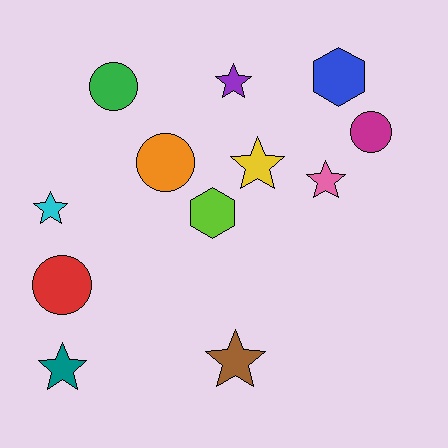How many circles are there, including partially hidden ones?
There are 4 circles.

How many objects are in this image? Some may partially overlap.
There are 12 objects.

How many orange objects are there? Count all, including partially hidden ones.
There is 1 orange object.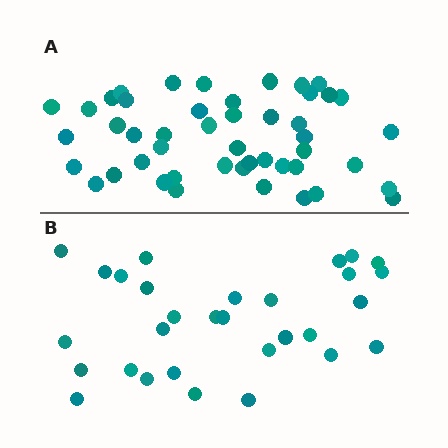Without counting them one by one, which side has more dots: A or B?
Region A (the top region) has more dots.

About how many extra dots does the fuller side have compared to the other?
Region A has approximately 15 more dots than region B.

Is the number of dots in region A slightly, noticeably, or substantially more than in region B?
Region A has substantially more. The ratio is roughly 1.6 to 1.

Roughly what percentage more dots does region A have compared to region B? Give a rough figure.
About 55% more.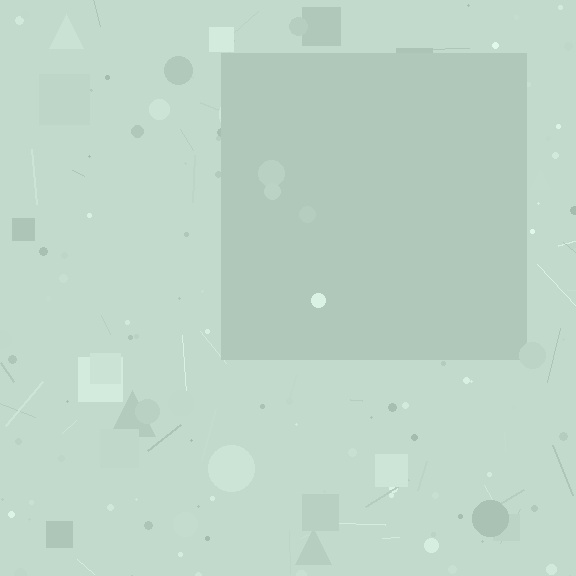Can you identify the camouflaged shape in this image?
The camouflaged shape is a square.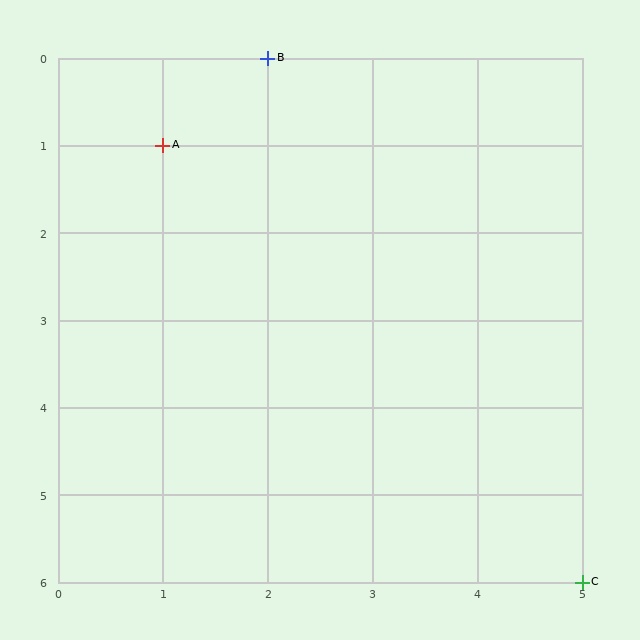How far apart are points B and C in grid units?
Points B and C are 3 columns and 6 rows apart (about 6.7 grid units diagonally).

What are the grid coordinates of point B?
Point B is at grid coordinates (2, 0).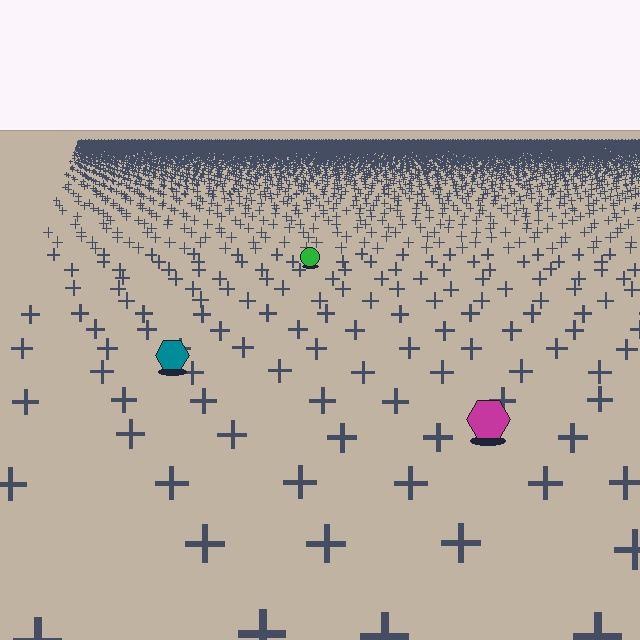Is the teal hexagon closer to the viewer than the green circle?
Yes. The teal hexagon is closer — you can tell from the texture gradient: the ground texture is coarser near it.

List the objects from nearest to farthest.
From nearest to farthest: the magenta hexagon, the teal hexagon, the green circle.